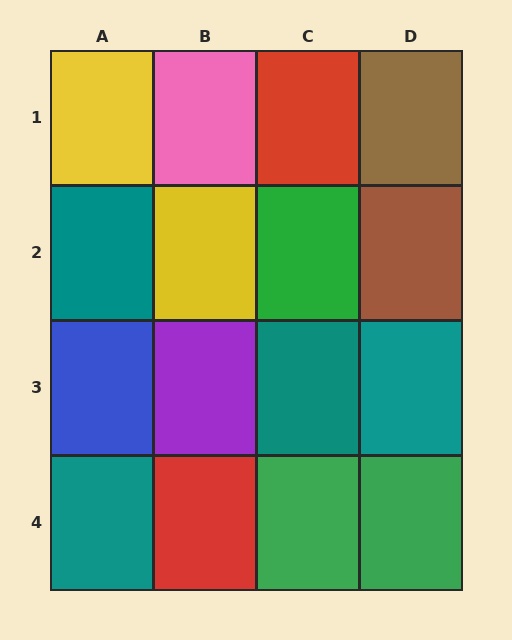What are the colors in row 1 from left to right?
Yellow, pink, red, brown.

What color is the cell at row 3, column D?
Teal.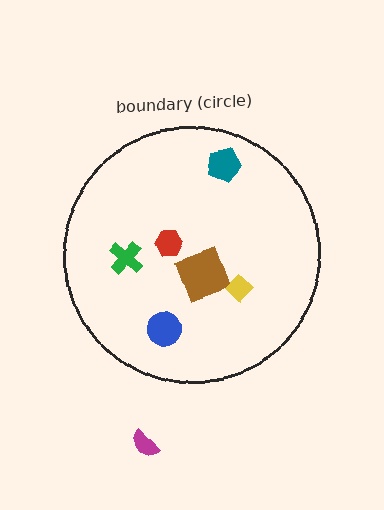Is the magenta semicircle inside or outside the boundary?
Outside.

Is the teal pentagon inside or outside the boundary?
Inside.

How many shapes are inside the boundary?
6 inside, 1 outside.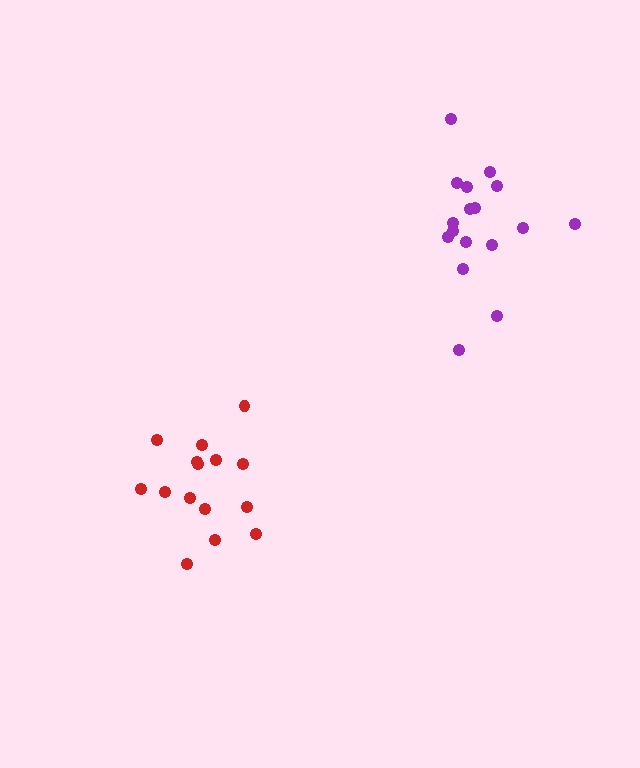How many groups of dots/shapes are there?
There are 2 groups.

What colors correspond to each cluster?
The clusters are colored: purple, red.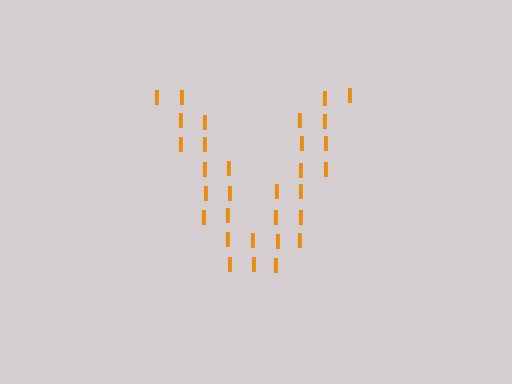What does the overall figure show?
The overall figure shows the letter V.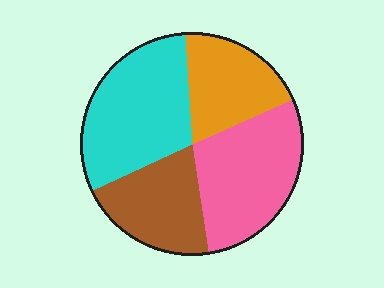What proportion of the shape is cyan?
Cyan covers 31% of the shape.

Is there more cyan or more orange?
Cyan.